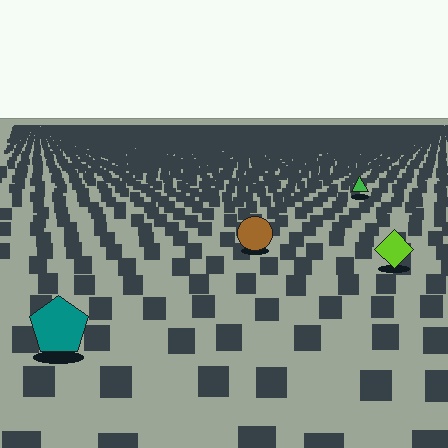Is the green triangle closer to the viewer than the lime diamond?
No. The lime diamond is closer — you can tell from the texture gradient: the ground texture is coarser near it.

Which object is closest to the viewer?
The teal pentagon is closest. The texture marks near it are larger and more spread out.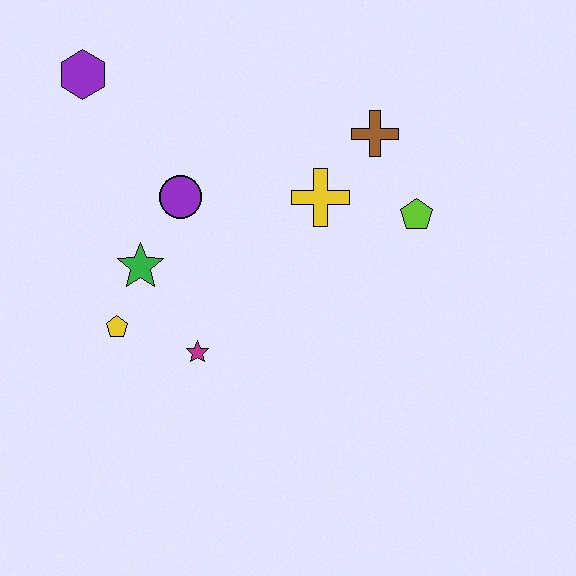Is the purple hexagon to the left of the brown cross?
Yes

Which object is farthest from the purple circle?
The lime pentagon is farthest from the purple circle.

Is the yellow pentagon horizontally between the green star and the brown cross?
No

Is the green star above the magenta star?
Yes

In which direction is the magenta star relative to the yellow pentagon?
The magenta star is to the right of the yellow pentagon.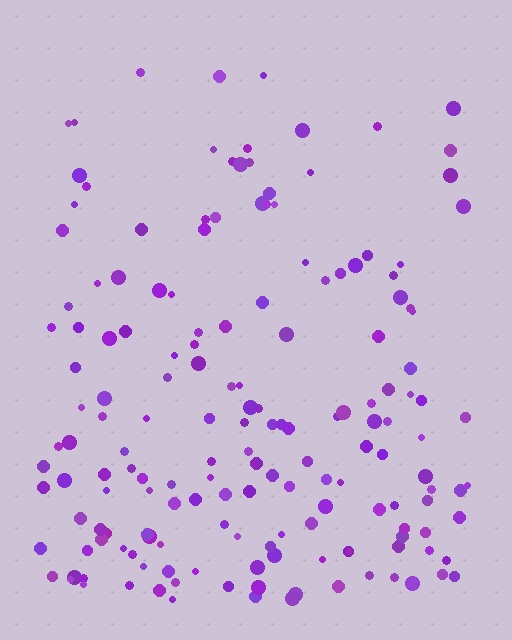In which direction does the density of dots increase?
From top to bottom, with the bottom side densest.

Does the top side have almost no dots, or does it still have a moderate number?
Still a moderate number, just noticeably fewer than the bottom.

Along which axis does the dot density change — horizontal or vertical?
Vertical.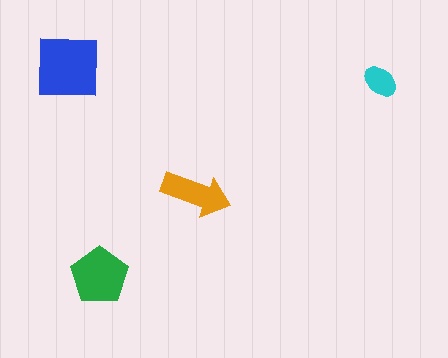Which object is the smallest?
The cyan ellipse.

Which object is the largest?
The blue square.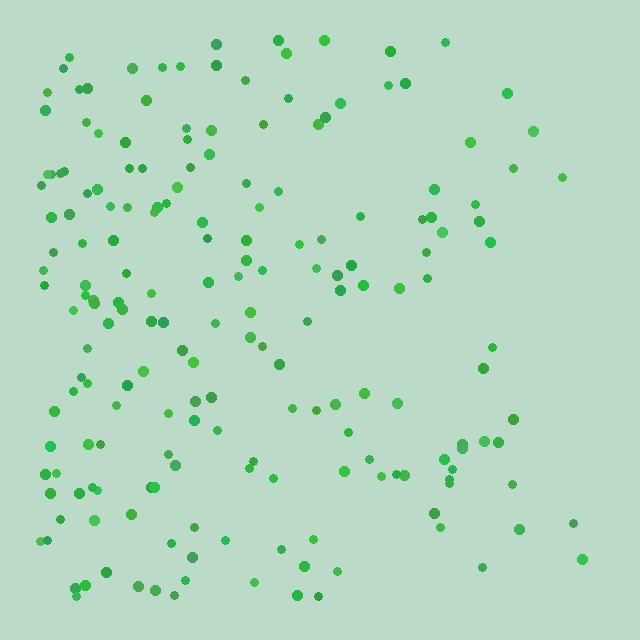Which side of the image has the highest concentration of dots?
The left.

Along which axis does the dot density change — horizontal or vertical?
Horizontal.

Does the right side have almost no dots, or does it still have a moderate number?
Still a moderate number, just noticeably fewer than the left.